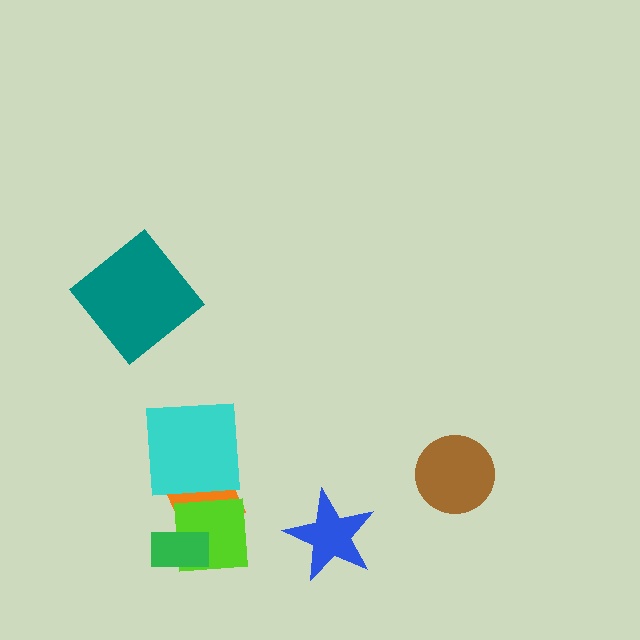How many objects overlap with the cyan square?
1 object overlaps with the cyan square.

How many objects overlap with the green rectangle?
2 objects overlap with the green rectangle.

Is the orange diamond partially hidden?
Yes, it is partially covered by another shape.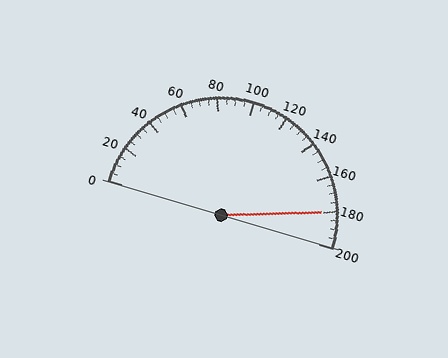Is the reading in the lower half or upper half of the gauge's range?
The reading is in the upper half of the range (0 to 200).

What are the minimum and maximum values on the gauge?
The gauge ranges from 0 to 200.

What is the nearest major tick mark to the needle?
The nearest major tick mark is 180.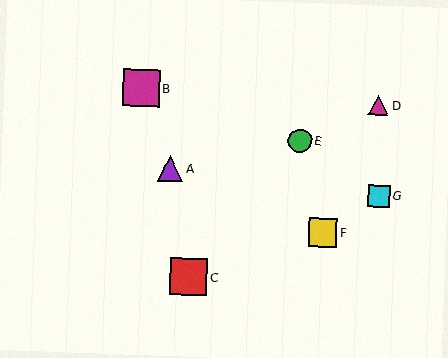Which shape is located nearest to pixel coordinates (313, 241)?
The yellow square (labeled F) at (323, 233) is nearest to that location.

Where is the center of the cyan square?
The center of the cyan square is at (379, 196).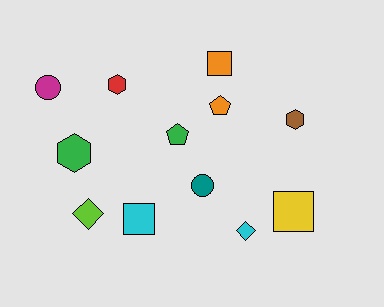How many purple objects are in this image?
There are no purple objects.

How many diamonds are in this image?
There are 2 diamonds.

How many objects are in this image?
There are 12 objects.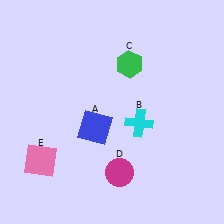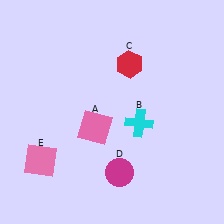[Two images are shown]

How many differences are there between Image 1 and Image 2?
There are 2 differences between the two images.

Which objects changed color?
A changed from blue to pink. C changed from green to red.